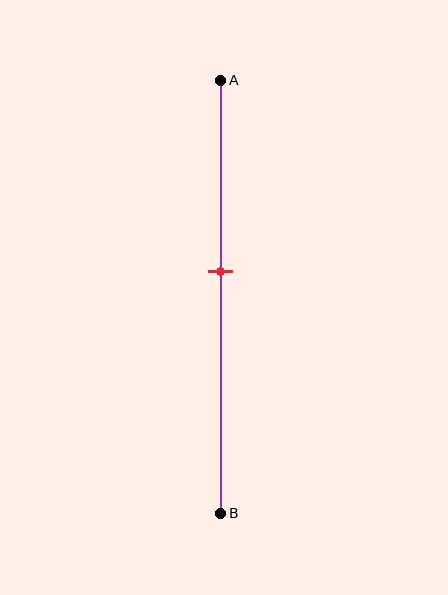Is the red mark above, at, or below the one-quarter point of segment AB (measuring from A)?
The red mark is below the one-quarter point of segment AB.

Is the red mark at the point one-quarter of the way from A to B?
No, the mark is at about 45% from A, not at the 25% one-quarter point.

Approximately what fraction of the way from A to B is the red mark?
The red mark is approximately 45% of the way from A to B.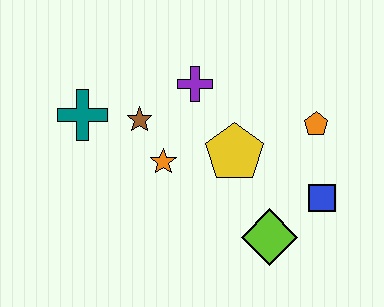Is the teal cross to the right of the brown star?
No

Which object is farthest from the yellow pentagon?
The teal cross is farthest from the yellow pentagon.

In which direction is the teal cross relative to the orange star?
The teal cross is to the left of the orange star.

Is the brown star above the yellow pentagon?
Yes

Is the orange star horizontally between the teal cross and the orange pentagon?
Yes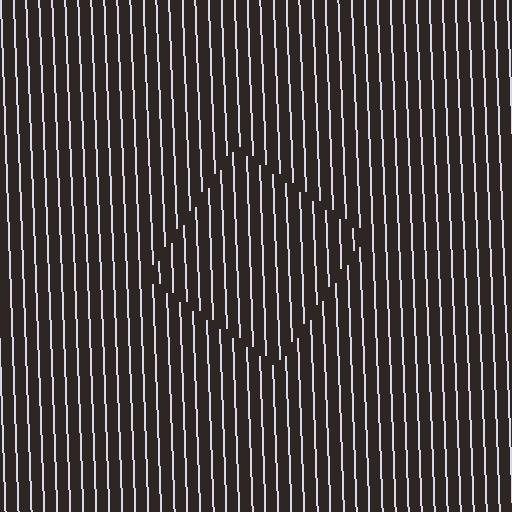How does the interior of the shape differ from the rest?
The interior of the shape contains the same grating, shifted by half a period — the contour is defined by the phase discontinuity where line-ends from the inner and outer gratings abut.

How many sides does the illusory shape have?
4 sides — the line-ends trace a square.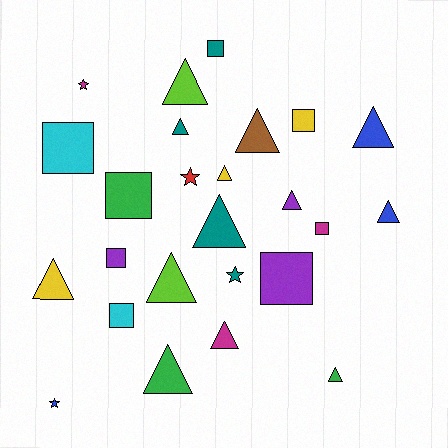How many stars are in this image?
There are 4 stars.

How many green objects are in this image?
There are 3 green objects.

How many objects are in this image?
There are 25 objects.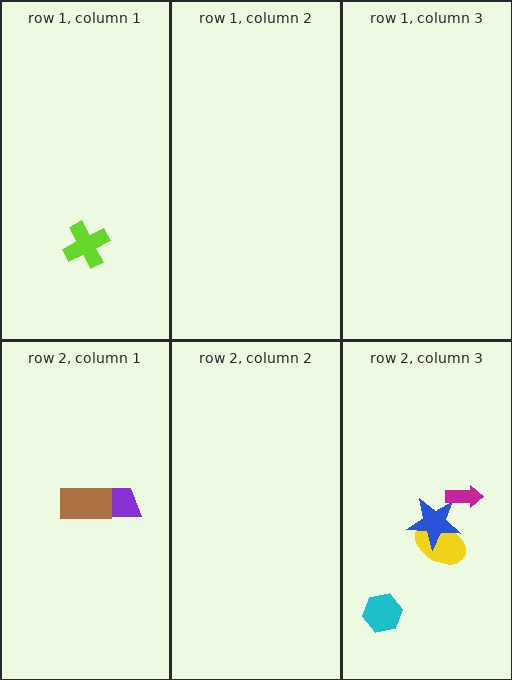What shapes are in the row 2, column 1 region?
The purple trapezoid, the brown rectangle.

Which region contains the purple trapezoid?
The row 2, column 1 region.